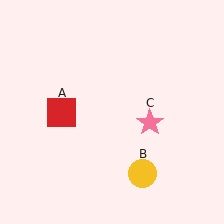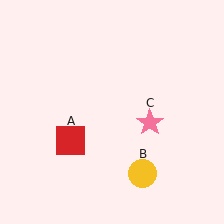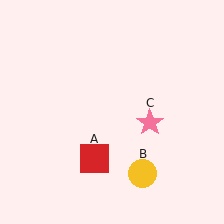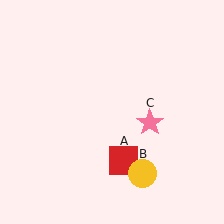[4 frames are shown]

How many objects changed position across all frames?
1 object changed position: red square (object A).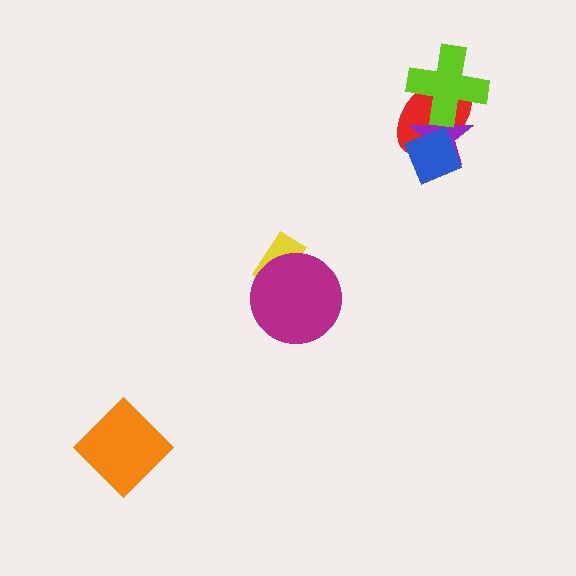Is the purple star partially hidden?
Yes, it is partially covered by another shape.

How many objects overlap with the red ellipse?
3 objects overlap with the red ellipse.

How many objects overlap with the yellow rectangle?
1 object overlaps with the yellow rectangle.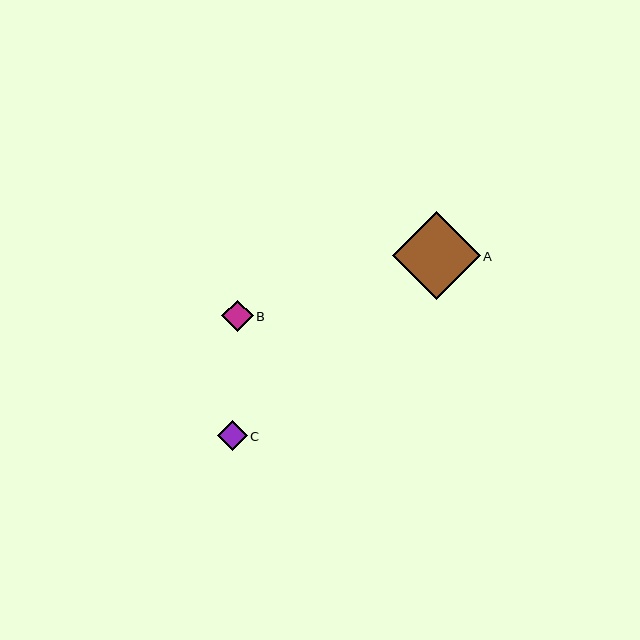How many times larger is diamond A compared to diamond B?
Diamond A is approximately 2.8 times the size of diamond B.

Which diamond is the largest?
Diamond A is the largest with a size of approximately 88 pixels.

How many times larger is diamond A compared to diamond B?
Diamond A is approximately 2.8 times the size of diamond B.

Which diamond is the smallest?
Diamond C is the smallest with a size of approximately 30 pixels.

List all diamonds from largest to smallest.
From largest to smallest: A, B, C.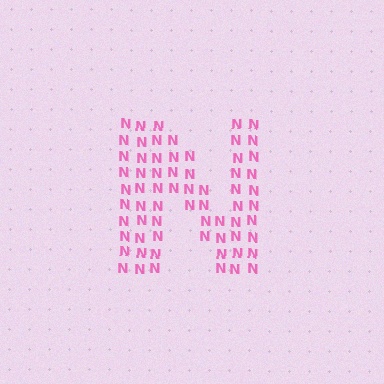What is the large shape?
The large shape is the letter N.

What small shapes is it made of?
It is made of small letter N's.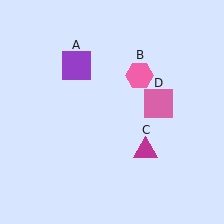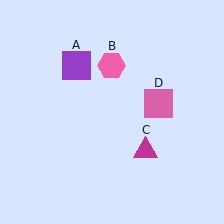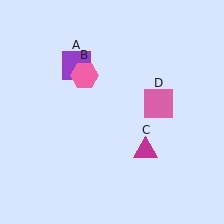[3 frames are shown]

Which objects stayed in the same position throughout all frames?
Purple square (object A) and magenta triangle (object C) and pink square (object D) remained stationary.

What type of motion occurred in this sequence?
The pink hexagon (object B) rotated counterclockwise around the center of the scene.